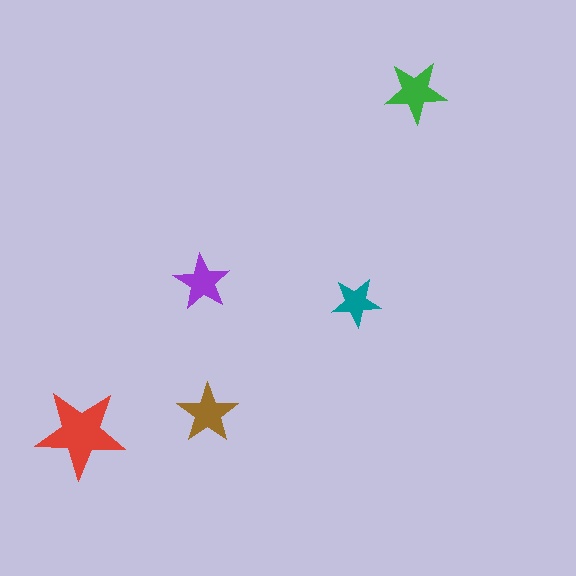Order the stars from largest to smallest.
the red one, the green one, the brown one, the purple one, the teal one.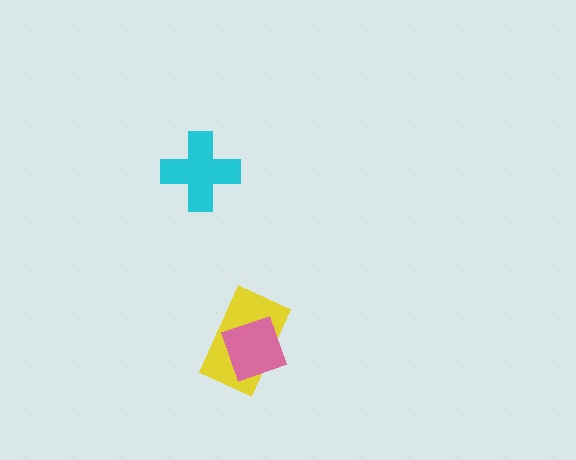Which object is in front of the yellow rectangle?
The pink square is in front of the yellow rectangle.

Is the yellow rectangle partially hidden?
Yes, it is partially covered by another shape.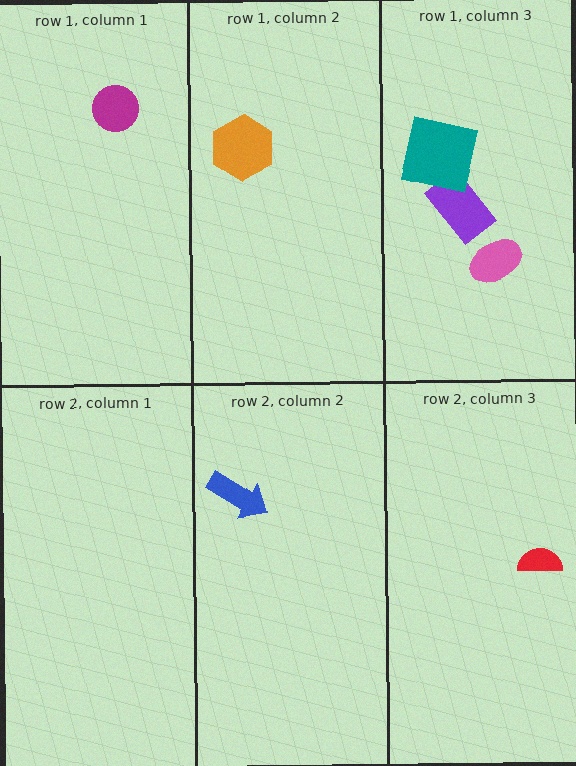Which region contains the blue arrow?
The row 2, column 2 region.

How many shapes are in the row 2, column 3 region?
1.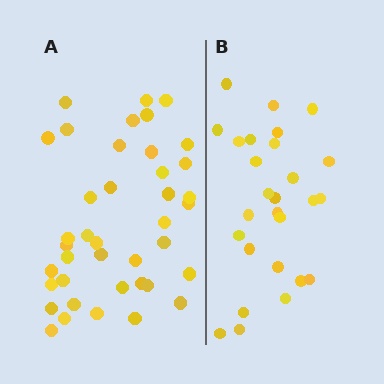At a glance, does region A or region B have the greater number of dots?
Region A (the left region) has more dots.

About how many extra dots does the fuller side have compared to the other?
Region A has approximately 15 more dots than region B.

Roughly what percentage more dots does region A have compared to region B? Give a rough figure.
About 50% more.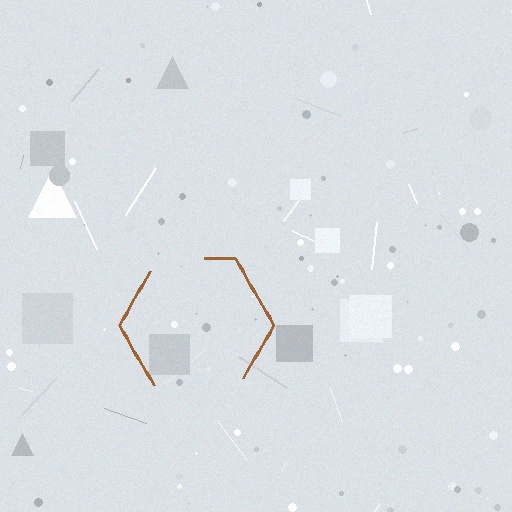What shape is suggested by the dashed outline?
The dashed outline suggests a hexagon.